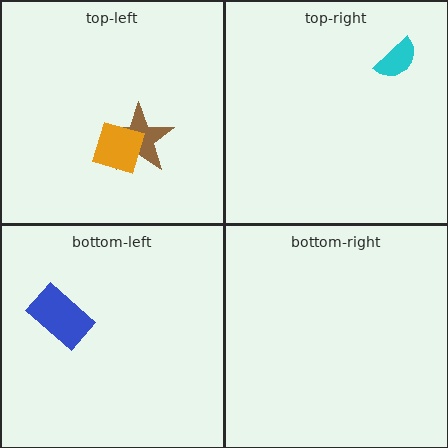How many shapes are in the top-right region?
1.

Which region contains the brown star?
The top-left region.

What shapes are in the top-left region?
The brown star, the orange diamond.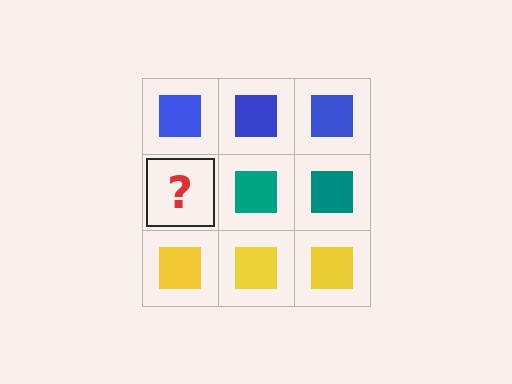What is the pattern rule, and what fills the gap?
The rule is that each row has a consistent color. The gap should be filled with a teal square.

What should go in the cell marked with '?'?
The missing cell should contain a teal square.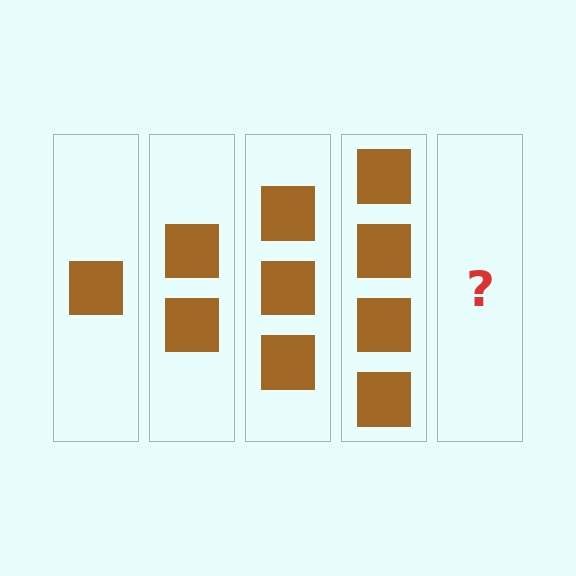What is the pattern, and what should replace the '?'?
The pattern is that each step adds one more square. The '?' should be 5 squares.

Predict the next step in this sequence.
The next step is 5 squares.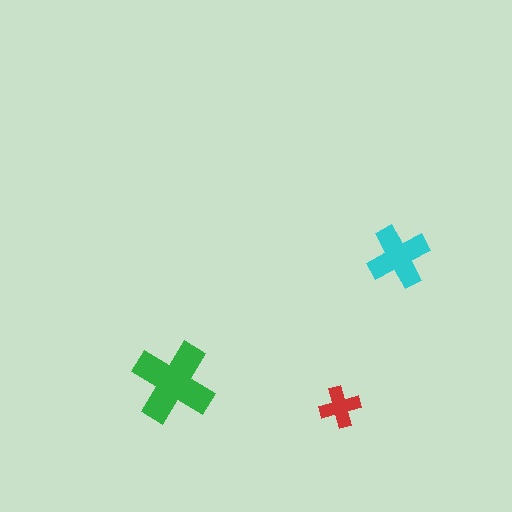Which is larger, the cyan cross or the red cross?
The cyan one.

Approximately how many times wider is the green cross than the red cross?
About 2 times wider.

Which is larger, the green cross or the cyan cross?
The green one.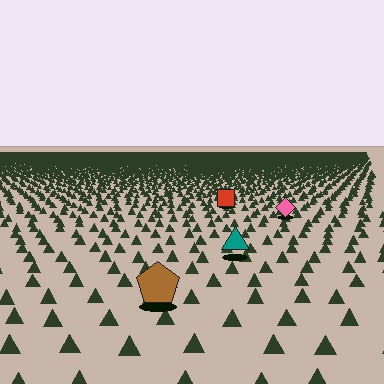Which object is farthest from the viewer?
The red square is farthest from the viewer. It appears smaller and the ground texture around it is denser.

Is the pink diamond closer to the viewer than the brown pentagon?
No. The brown pentagon is closer — you can tell from the texture gradient: the ground texture is coarser near it.